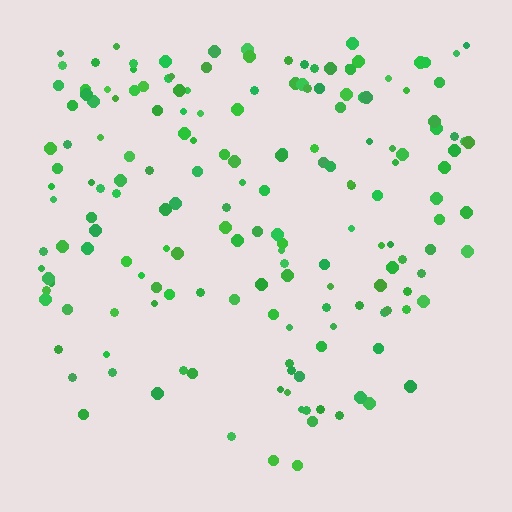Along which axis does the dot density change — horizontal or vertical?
Vertical.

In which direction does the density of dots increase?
From bottom to top, with the top side densest.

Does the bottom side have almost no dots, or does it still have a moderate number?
Still a moderate number, just noticeably fewer than the top.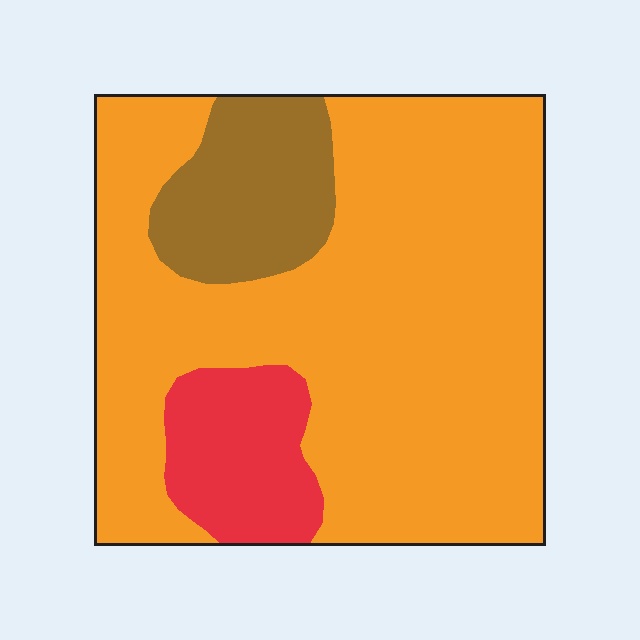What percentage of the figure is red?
Red covers around 10% of the figure.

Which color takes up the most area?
Orange, at roughly 75%.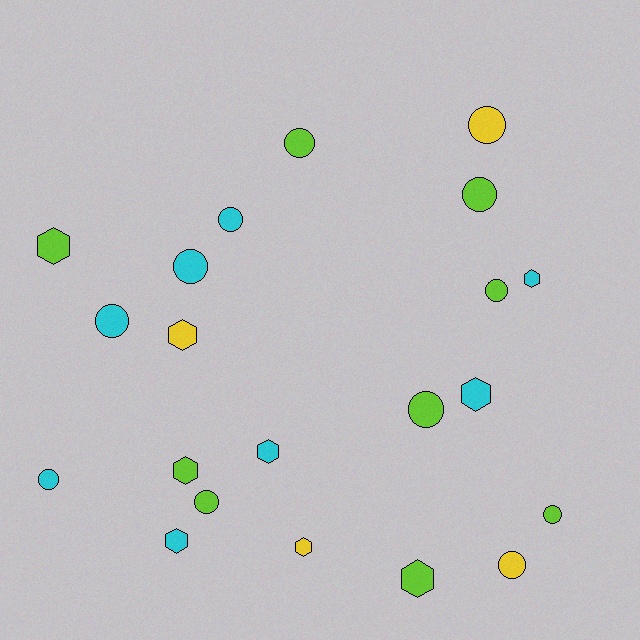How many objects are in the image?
There are 21 objects.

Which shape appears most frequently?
Circle, with 12 objects.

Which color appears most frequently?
Lime, with 9 objects.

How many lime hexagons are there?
There are 3 lime hexagons.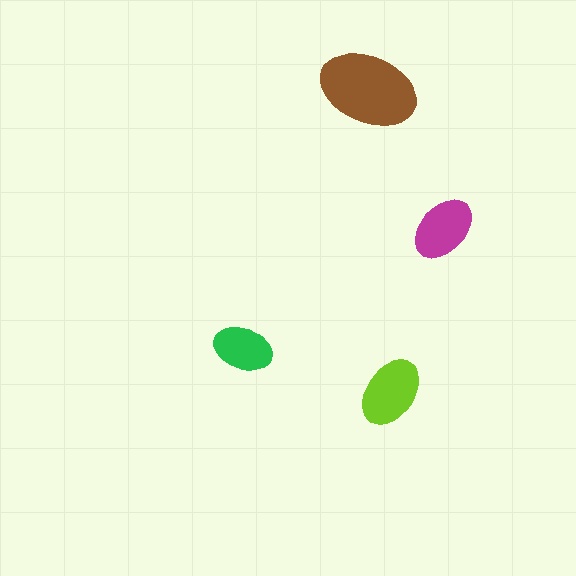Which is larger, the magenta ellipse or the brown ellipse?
The brown one.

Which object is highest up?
The brown ellipse is topmost.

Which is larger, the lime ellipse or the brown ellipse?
The brown one.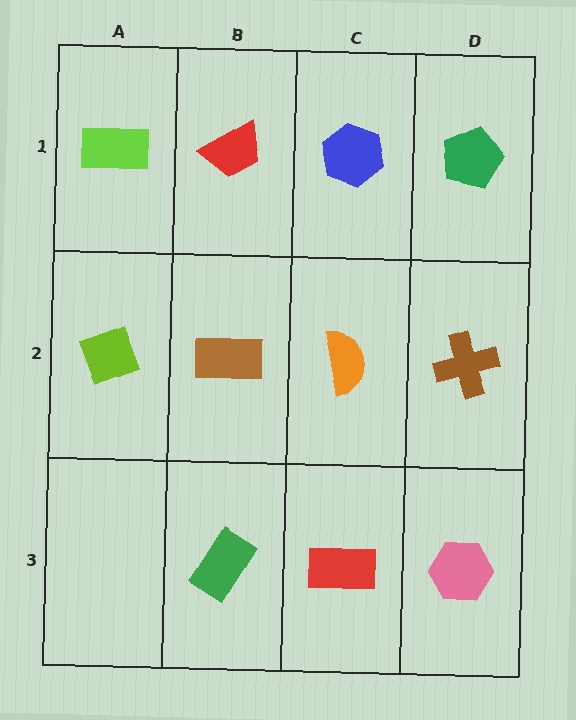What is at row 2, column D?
A brown cross.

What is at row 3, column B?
A green rectangle.